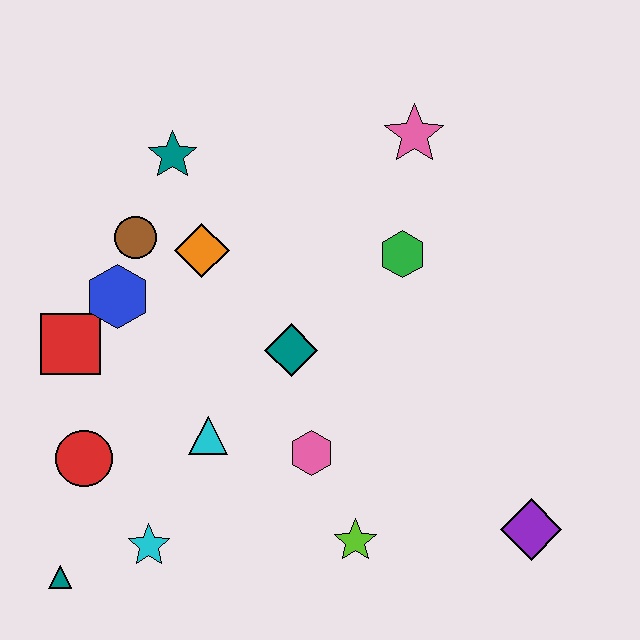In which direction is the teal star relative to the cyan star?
The teal star is above the cyan star.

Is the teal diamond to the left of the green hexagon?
Yes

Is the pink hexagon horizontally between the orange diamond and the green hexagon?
Yes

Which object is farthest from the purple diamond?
The teal star is farthest from the purple diamond.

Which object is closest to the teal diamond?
The pink hexagon is closest to the teal diamond.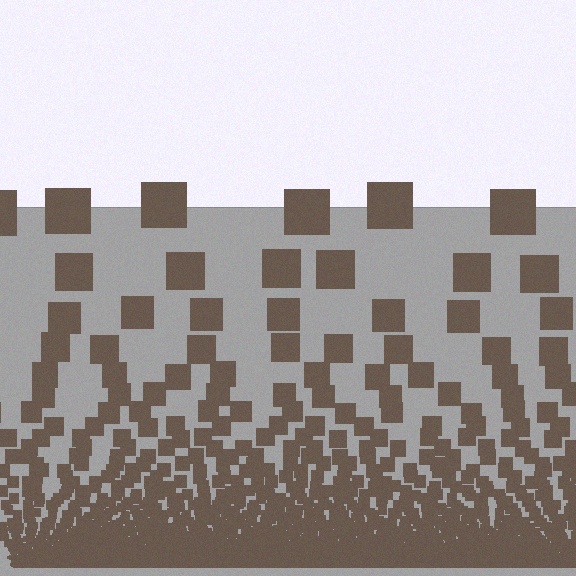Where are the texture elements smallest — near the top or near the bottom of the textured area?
Near the bottom.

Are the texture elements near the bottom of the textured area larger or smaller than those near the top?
Smaller. The gradient is inverted — elements near the bottom are smaller and denser.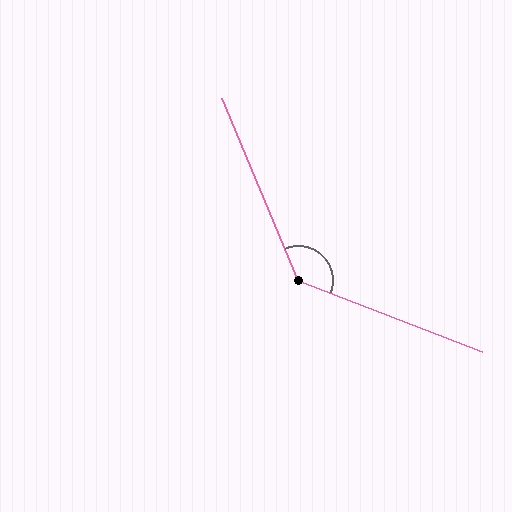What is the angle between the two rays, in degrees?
Approximately 133 degrees.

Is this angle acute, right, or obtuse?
It is obtuse.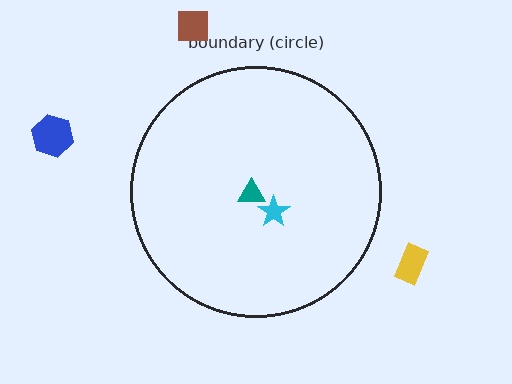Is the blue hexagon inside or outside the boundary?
Outside.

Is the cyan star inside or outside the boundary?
Inside.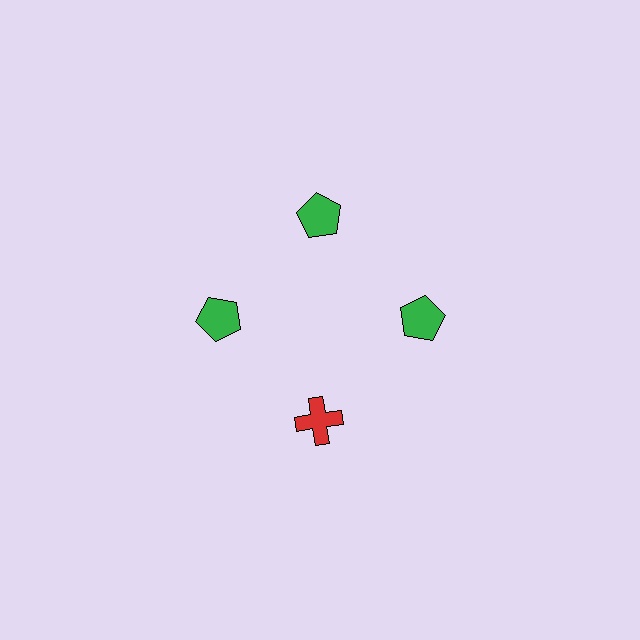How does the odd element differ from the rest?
It differs in both color (red instead of green) and shape (cross instead of pentagon).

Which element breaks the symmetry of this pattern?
The red cross at roughly the 6 o'clock position breaks the symmetry. All other shapes are green pentagons.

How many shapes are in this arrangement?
There are 4 shapes arranged in a ring pattern.